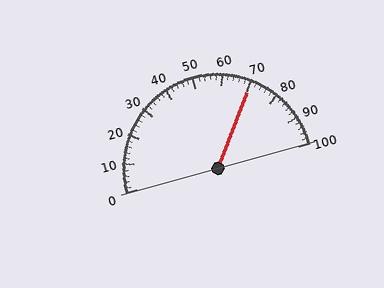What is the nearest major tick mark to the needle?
The nearest major tick mark is 70.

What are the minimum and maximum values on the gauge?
The gauge ranges from 0 to 100.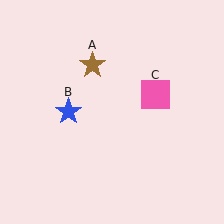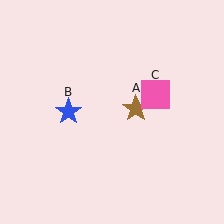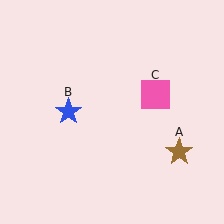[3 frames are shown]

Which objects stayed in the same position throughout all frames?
Blue star (object B) and pink square (object C) remained stationary.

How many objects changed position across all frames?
1 object changed position: brown star (object A).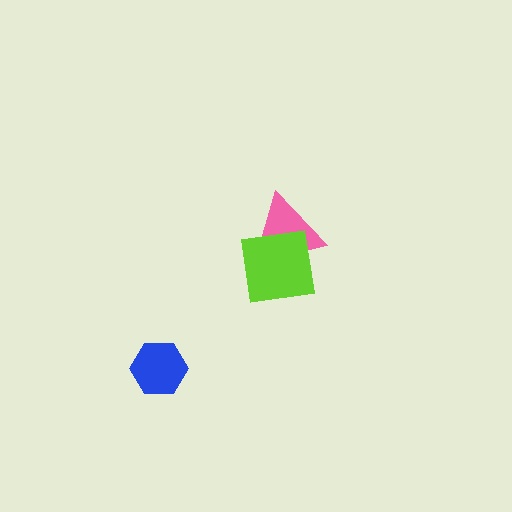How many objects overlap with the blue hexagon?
0 objects overlap with the blue hexagon.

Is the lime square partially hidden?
No, no other shape covers it.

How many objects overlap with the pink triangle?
1 object overlaps with the pink triangle.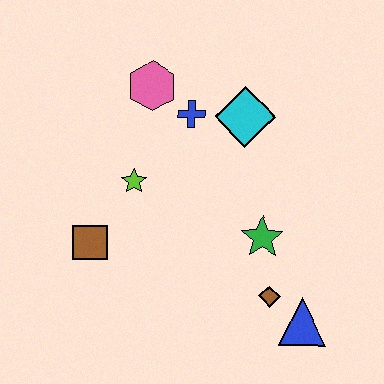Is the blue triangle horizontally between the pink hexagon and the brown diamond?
No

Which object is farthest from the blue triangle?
The pink hexagon is farthest from the blue triangle.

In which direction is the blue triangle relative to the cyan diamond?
The blue triangle is below the cyan diamond.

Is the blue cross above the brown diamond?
Yes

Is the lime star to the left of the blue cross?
Yes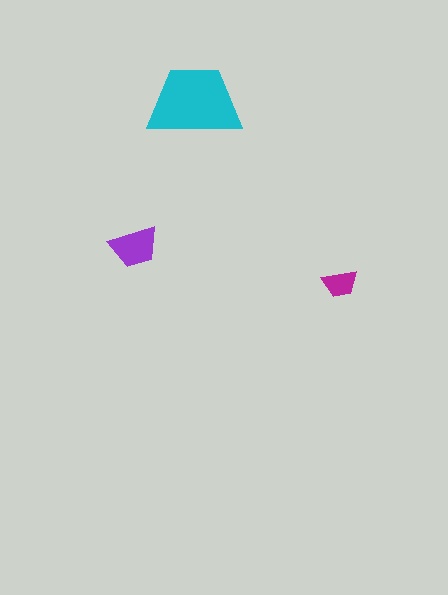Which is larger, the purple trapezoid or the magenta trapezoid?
The purple one.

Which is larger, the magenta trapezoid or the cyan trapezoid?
The cyan one.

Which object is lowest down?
The magenta trapezoid is bottommost.